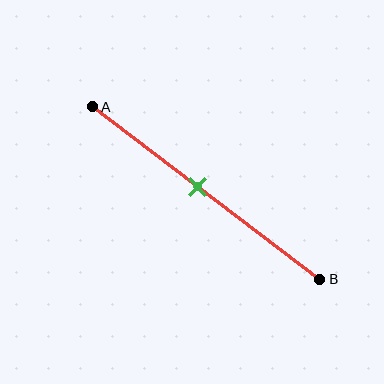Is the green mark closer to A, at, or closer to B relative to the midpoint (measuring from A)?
The green mark is closer to point A than the midpoint of segment AB.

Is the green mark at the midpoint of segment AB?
No, the mark is at about 45% from A, not at the 50% midpoint.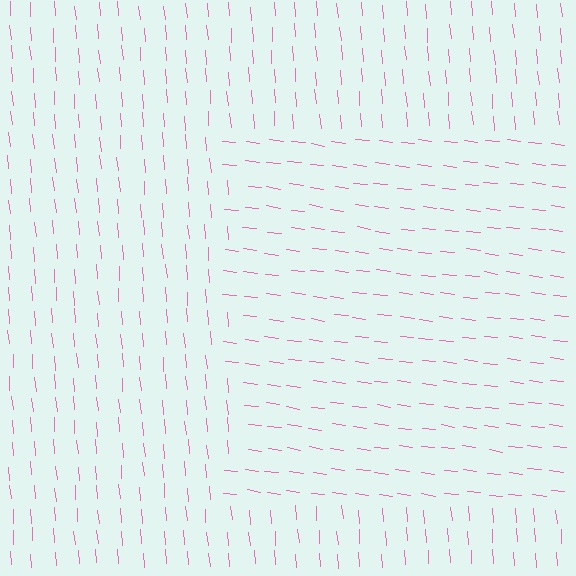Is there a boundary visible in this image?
Yes, there is a texture boundary formed by a change in line orientation.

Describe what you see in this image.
The image is filled with small pink line segments. A rectangle region in the image has lines oriented differently from the surrounding lines, creating a visible texture boundary.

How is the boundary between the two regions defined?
The boundary is defined purely by a change in line orientation (approximately 79 degrees difference). All lines are the same color and thickness.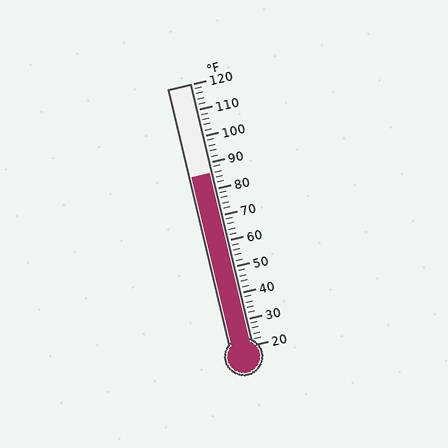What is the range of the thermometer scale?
The thermometer scale ranges from 20°F to 120°F.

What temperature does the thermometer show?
The thermometer shows approximately 86°F.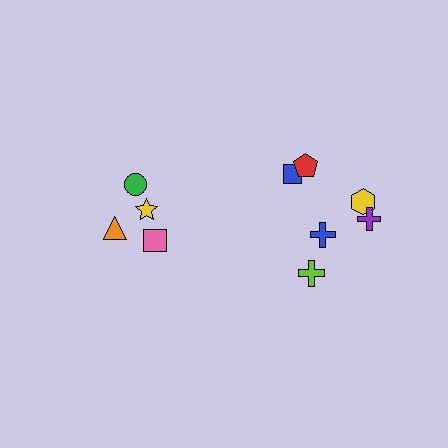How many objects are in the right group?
There are 6 objects.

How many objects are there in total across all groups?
There are 10 objects.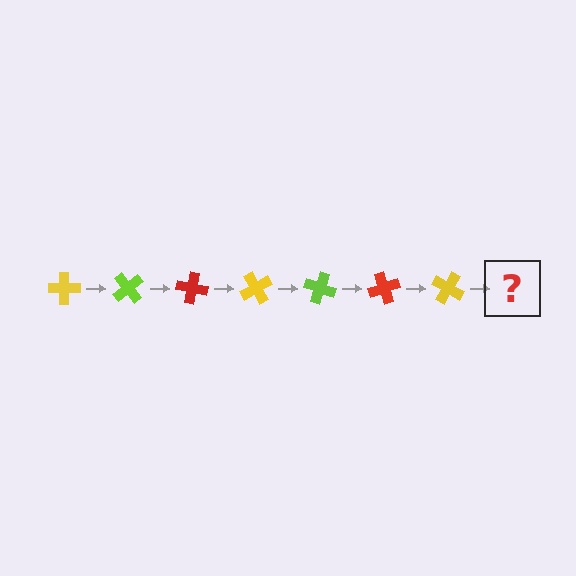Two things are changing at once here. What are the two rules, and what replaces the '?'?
The two rules are that it rotates 50 degrees each step and the color cycles through yellow, lime, and red. The '?' should be a lime cross, rotated 350 degrees from the start.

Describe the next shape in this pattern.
It should be a lime cross, rotated 350 degrees from the start.